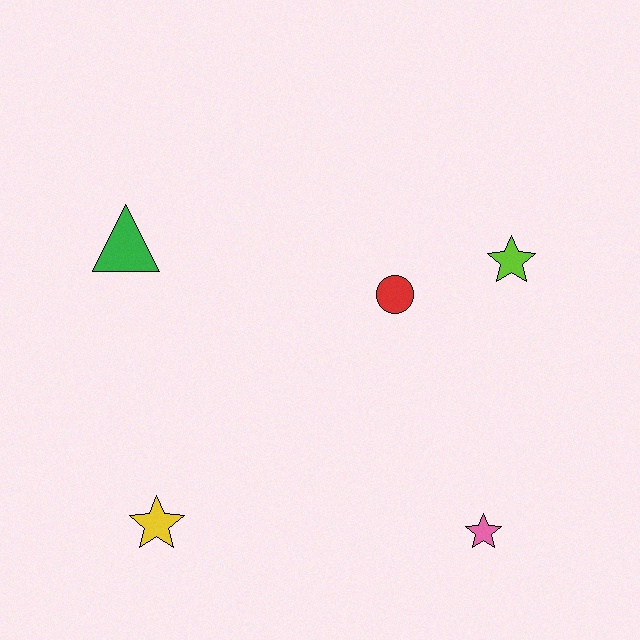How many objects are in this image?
There are 5 objects.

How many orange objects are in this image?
There are no orange objects.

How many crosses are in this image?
There are no crosses.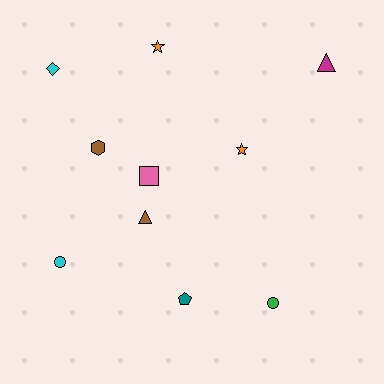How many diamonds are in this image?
There is 1 diamond.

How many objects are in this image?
There are 10 objects.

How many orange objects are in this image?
There are 2 orange objects.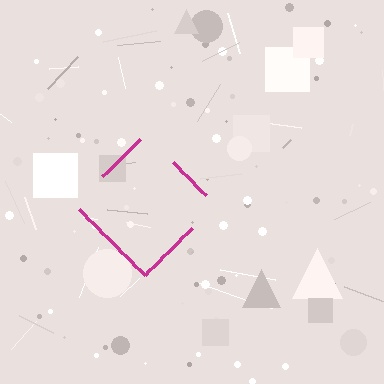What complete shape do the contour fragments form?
The contour fragments form a diamond.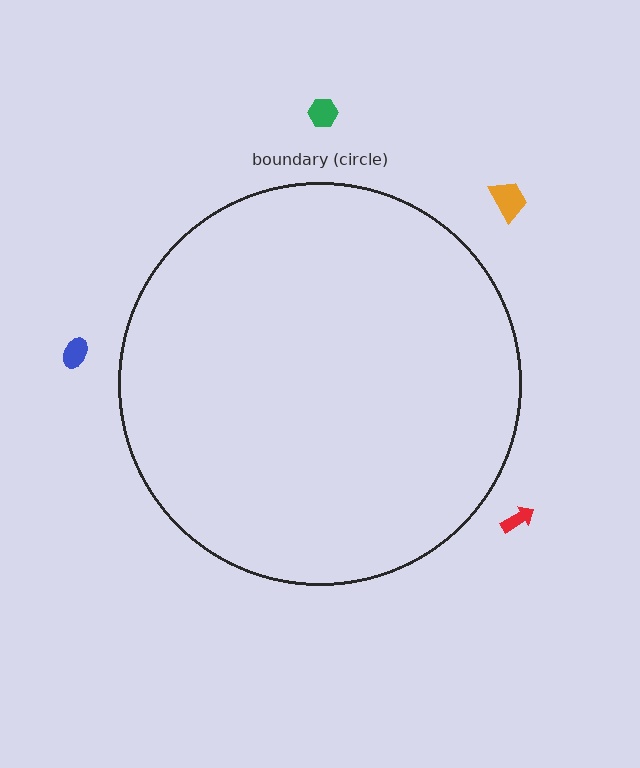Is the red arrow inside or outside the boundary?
Outside.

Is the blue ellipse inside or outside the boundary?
Outside.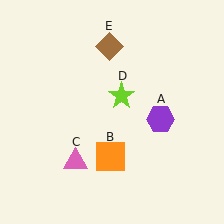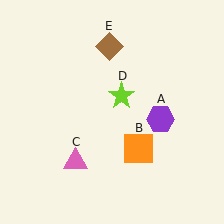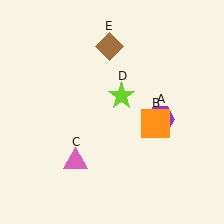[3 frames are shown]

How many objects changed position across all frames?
1 object changed position: orange square (object B).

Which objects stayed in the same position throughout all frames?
Purple hexagon (object A) and pink triangle (object C) and lime star (object D) and brown diamond (object E) remained stationary.